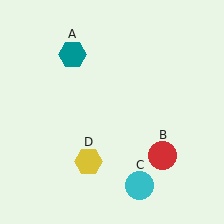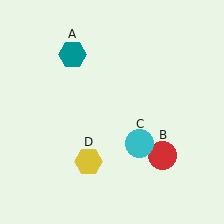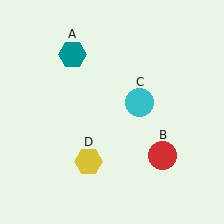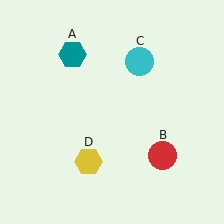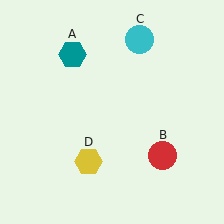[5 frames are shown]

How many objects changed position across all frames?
1 object changed position: cyan circle (object C).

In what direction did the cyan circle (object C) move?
The cyan circle (object C) moved up.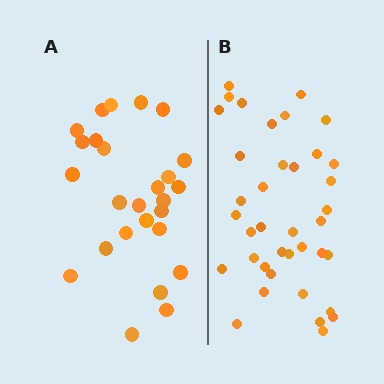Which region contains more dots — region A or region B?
Region B (the right region) has more dots.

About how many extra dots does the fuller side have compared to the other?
Region B has roughly 12 or so more dots than region A.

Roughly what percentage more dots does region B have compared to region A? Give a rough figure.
About 45% more.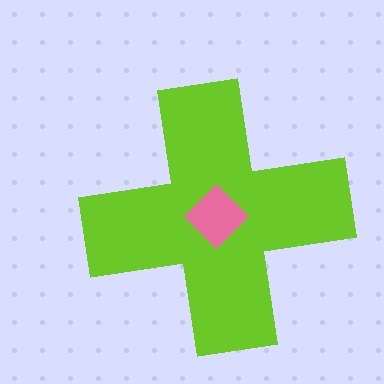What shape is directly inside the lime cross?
The pink diamond.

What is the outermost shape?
The lime cross.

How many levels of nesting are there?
2.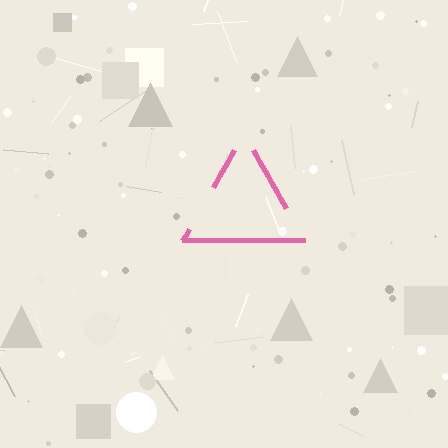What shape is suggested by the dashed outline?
The dashed outline suggests a triangle.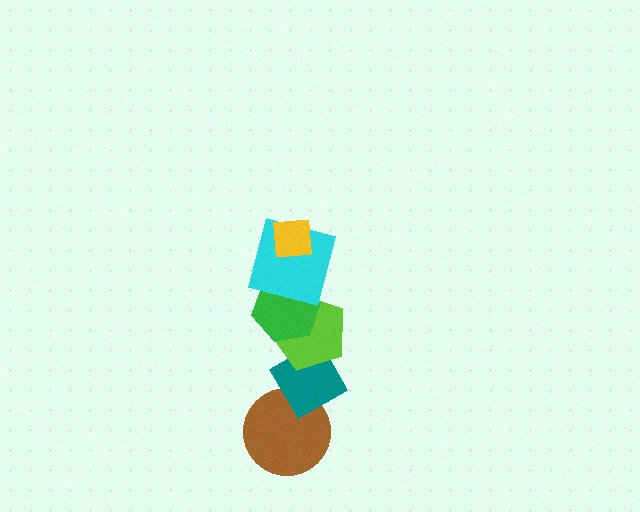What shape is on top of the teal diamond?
The lime pentagon is on top of the teal diamond.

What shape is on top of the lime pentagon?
The green hexagon is on top of the lime pentagon.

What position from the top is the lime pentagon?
The lime pentagon is 4th from the top.